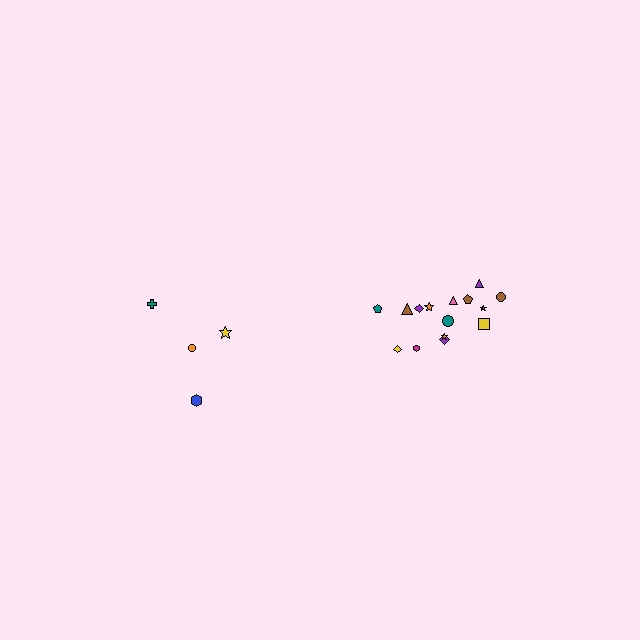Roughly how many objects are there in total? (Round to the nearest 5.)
Roughly 20 objects in total.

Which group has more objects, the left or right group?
The right group.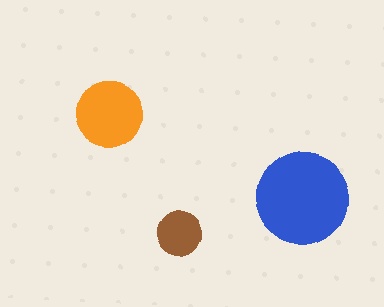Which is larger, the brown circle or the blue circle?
The blue one.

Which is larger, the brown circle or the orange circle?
The orange one.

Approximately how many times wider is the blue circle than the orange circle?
About 1.5 times wider.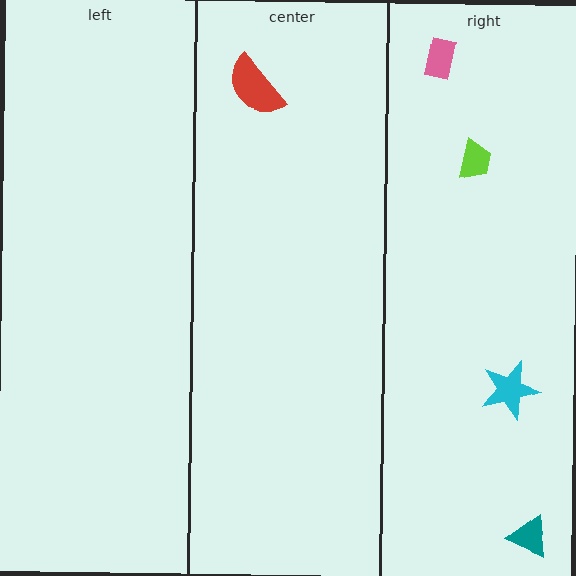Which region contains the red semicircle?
The center region.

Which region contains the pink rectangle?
The right region.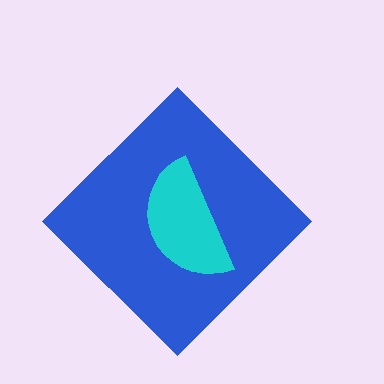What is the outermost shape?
The blue diamond.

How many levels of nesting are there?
2.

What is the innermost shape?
The cyan semicircle.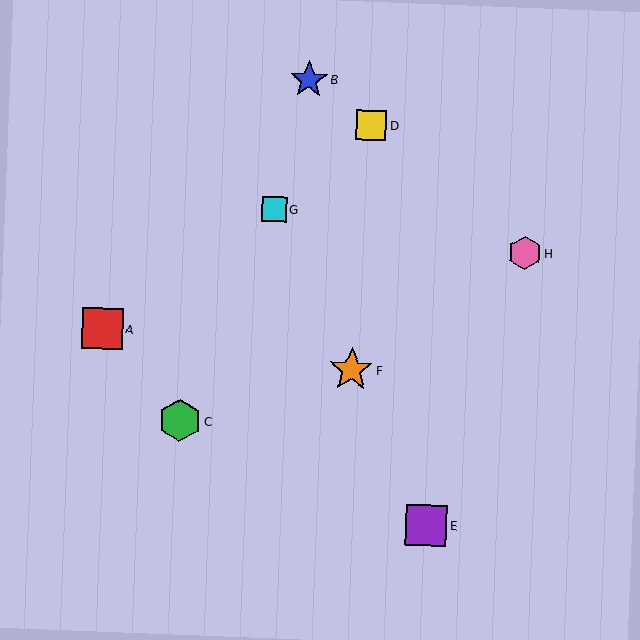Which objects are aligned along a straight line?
Objects E, F, G are aligned along a straight line.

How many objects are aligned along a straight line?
3 objects (E, F, G) are aligned along a straight line.